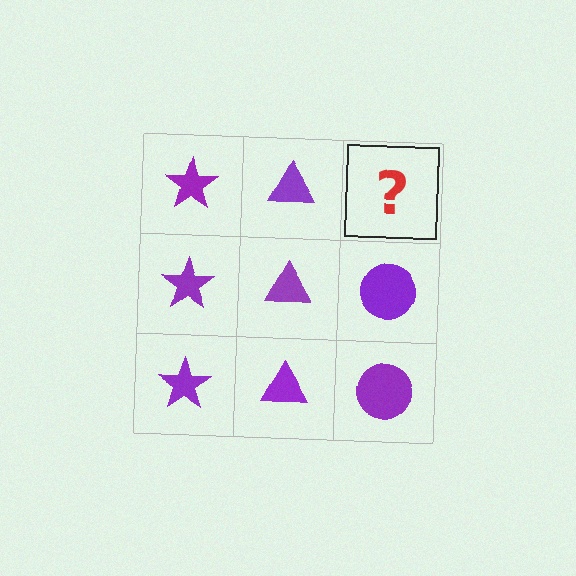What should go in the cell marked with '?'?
The missing cell should contain a purple circle.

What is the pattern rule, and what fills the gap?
The rule is that each column has a consistent shape. The gap should be filled with a purple circle.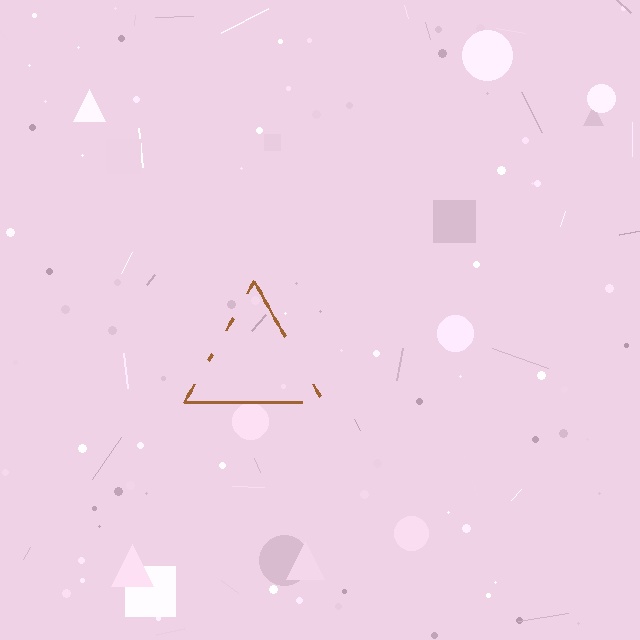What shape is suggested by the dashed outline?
The dashed outline suggests a triangle.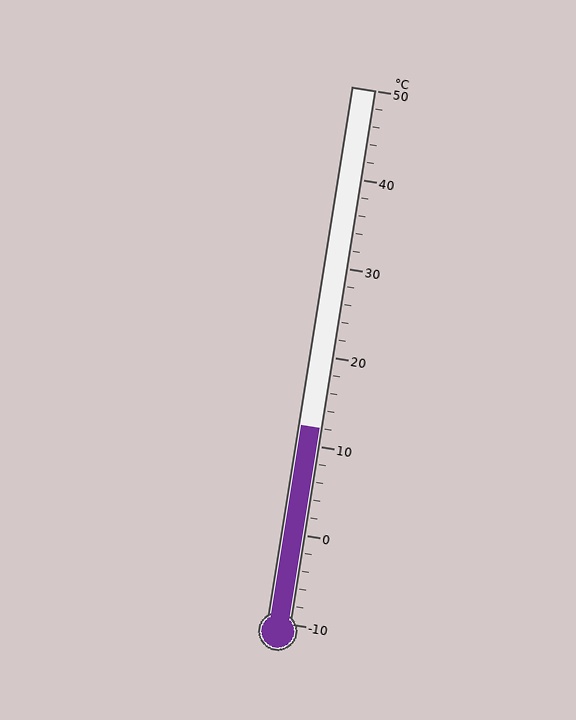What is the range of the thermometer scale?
The thermometer scale ranges from -10°C to 50°C.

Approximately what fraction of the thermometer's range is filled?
The thermometer is filled to approximately 35% of its range.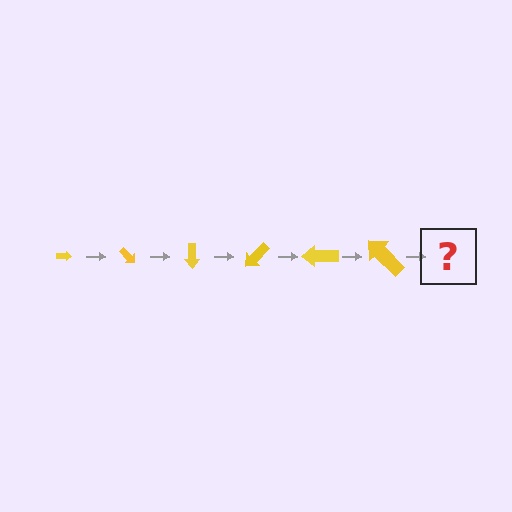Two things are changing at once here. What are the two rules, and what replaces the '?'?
The two rules are that the arrow grows larger each step and it rotates 45 degrees each step. The '?' should be an arrow, larger than the previous one and rotated 270 degrees from the start.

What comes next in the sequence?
The next element should be an arrow, larger than the previous one and rotated 270 degrees from the start.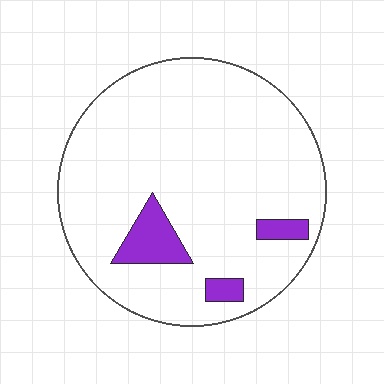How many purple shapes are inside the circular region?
3.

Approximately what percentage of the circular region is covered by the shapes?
Approximately 10%.